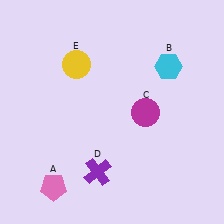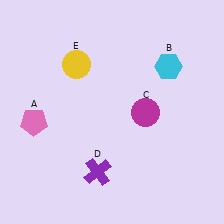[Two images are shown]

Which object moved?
The pink pentagon (A) moved up.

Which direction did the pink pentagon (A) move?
The pink pentagon (A) moved up.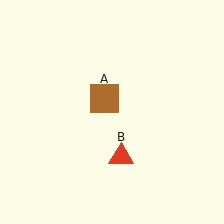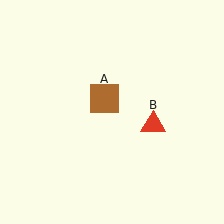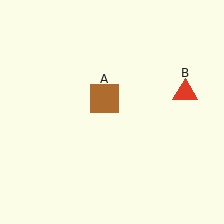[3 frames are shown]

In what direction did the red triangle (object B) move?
The red triangle (object B) moved up and to the right.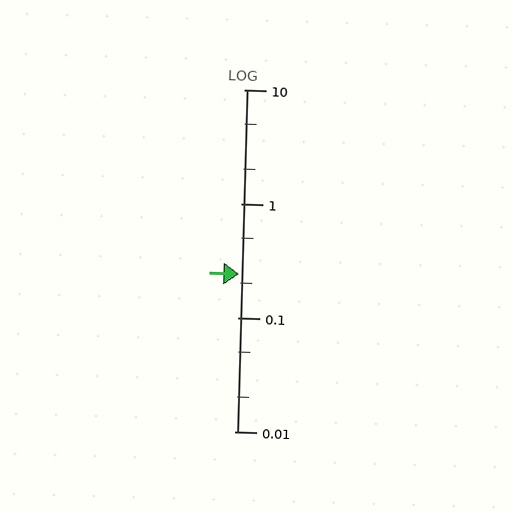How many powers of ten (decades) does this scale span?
The scale spans 3 decades, from 0.01 to 10.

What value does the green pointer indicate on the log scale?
The pointer indicates approximately 0.24.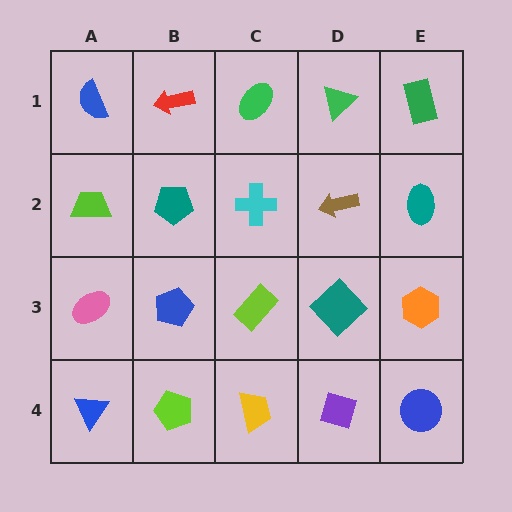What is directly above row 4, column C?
A lime rectangle.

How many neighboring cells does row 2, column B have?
4.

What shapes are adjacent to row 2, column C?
A green ellipse (row 1, column C), a lime rectangle (row 3, column C), a teal pentagon (row 2, column B), a brown arrow (row 2, column D).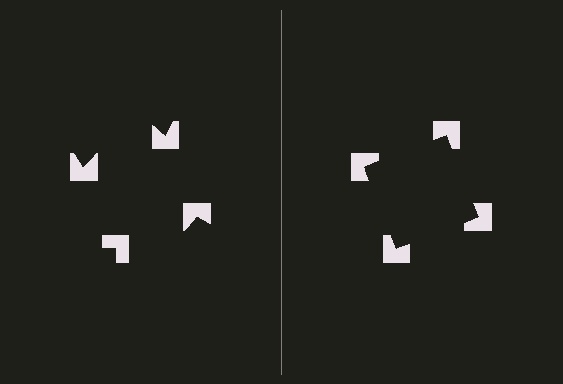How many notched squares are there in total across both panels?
8 — 4 on each side.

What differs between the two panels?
The notched squares are positioned identically on both sides; only the wedge orientations differ. On the right they align to a square; on the left they are misaligned.